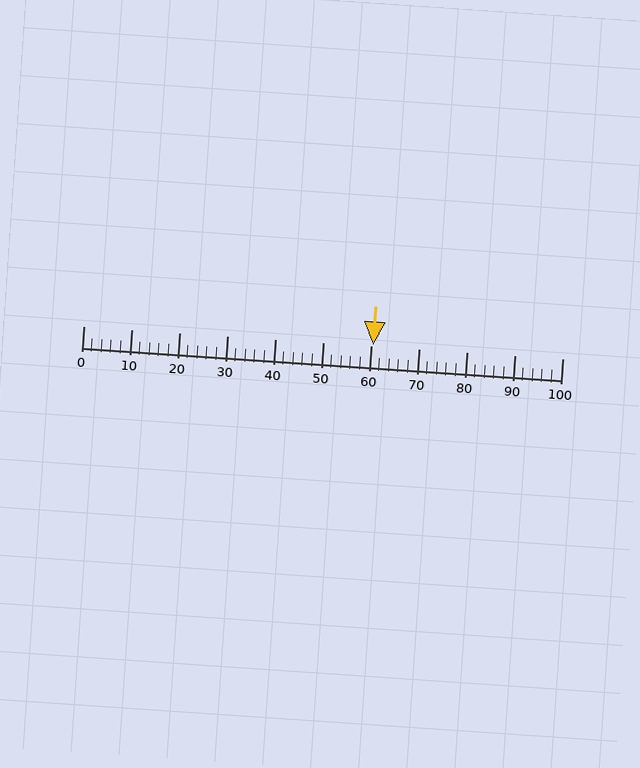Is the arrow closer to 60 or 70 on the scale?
The arrow is closer to 60.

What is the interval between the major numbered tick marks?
The major tick marks are spaced 10 units apart.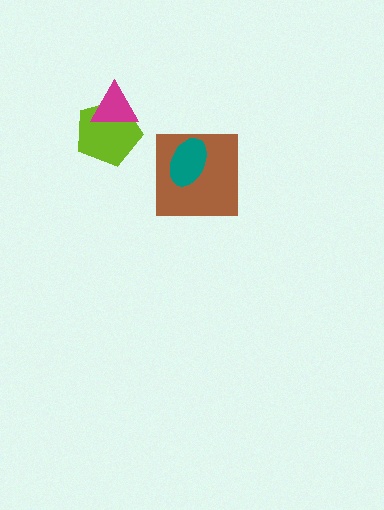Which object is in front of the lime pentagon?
The magenta triangle is in front of the lime pentagon.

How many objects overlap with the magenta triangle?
1 object overlaps with the magenta triangle.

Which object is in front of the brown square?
The teal ellipse is in front of the brown square.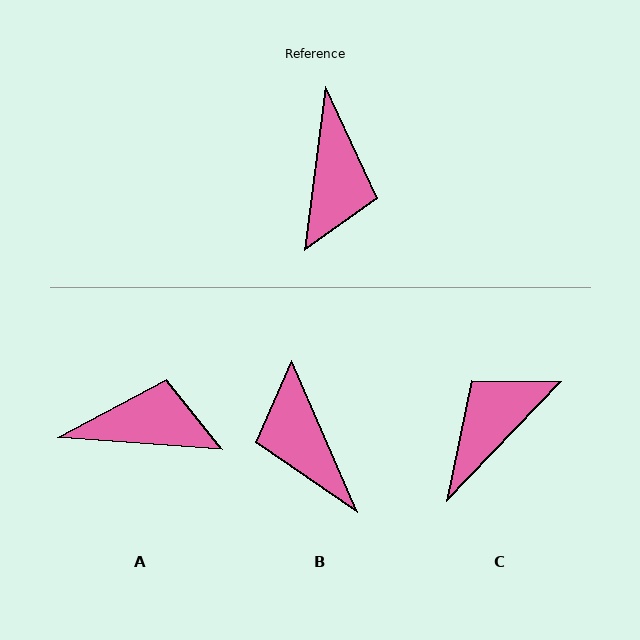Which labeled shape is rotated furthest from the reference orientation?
B, about 149 degrees away.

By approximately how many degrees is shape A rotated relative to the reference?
Approximately 93 degrees counter-clockwise.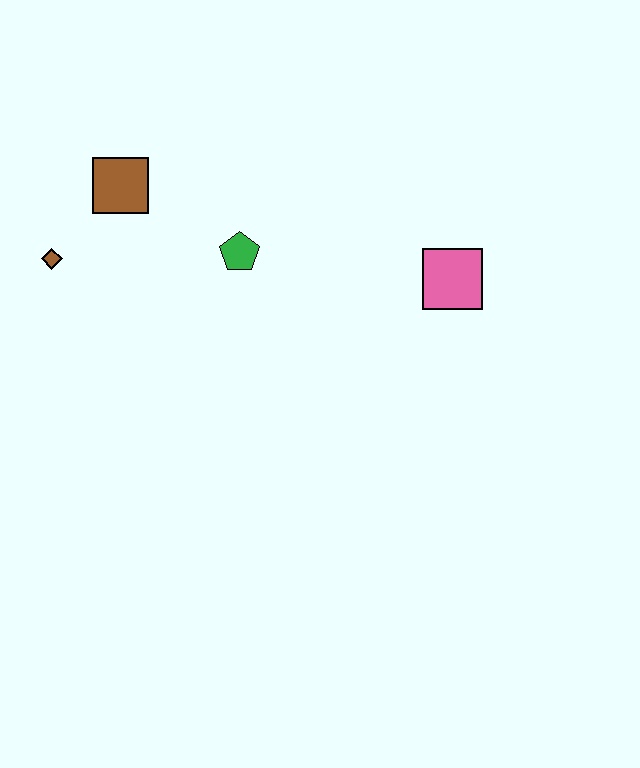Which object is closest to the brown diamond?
The brown square is closest to the brown diamond.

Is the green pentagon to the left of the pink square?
Yes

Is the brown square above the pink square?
Yes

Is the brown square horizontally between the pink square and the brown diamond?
Yes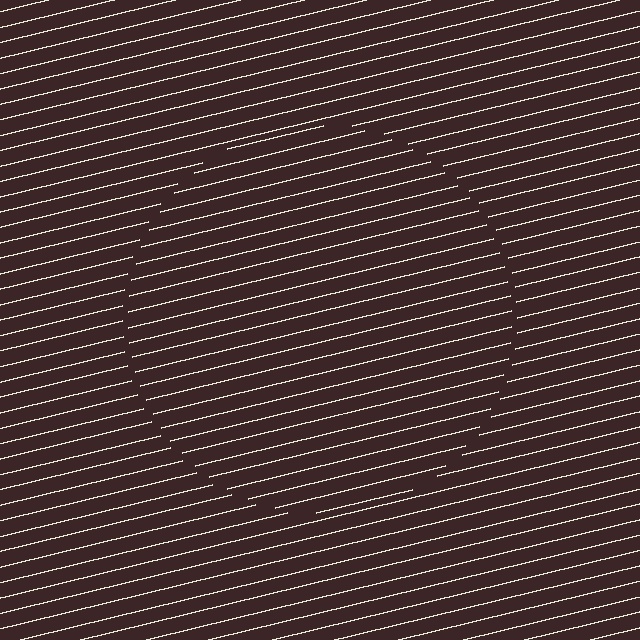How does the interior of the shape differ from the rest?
The interior of the shape contains the same grating, shifted by half a period — the contour is defined by the phase discontinuity where line-ends from the inner and outer gratings abut.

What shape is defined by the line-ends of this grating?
An illusory circle. The interior of the shape contains the same grating, shifted by half a period — the contour is defined by the phase discontinuity where line-ends from the inner and outer gratings abut.